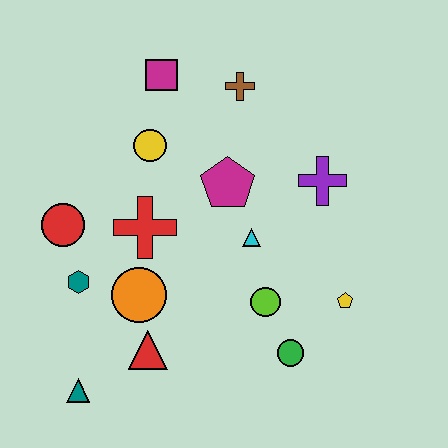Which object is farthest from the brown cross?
The teal triangle is farthest from the brown cross.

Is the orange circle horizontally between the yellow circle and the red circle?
Yes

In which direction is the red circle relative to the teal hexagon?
The red circle is above the teal hexagon.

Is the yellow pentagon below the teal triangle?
No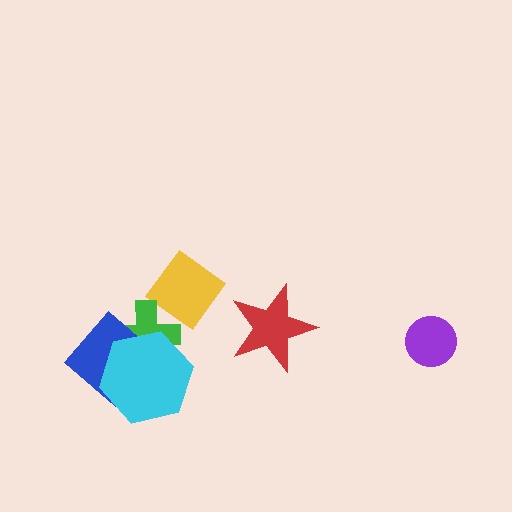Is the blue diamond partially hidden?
Yes, it is partially covered by another shape.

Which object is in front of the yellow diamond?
The green cross is in front of the yellow diamond.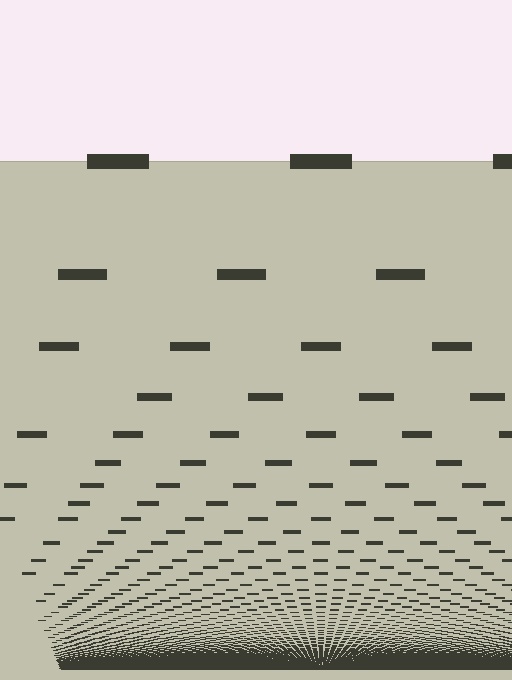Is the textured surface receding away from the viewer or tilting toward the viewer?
The surface appears to tilt toward the viewer. Texture elements get larger and sparser toward the top.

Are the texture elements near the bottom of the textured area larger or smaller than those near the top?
Smaller. The gradient is inverted — elements near the bottom are smaller and denser.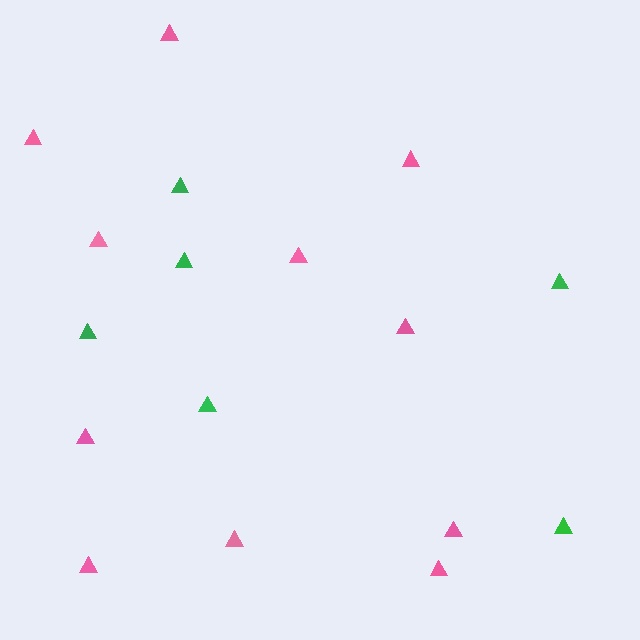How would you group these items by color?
There are 2 groups: one group of pink triangles (11) and one group of green triangles (6).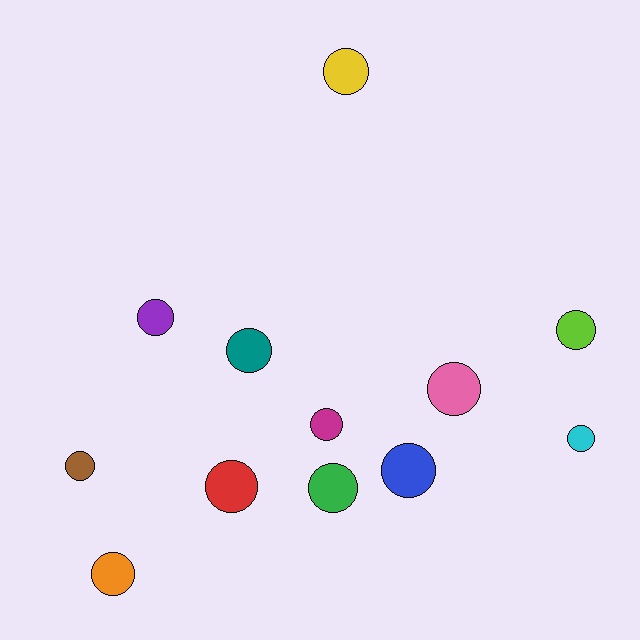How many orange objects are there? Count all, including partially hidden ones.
There is 1 orange object.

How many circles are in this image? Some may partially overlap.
There are 12 circles.